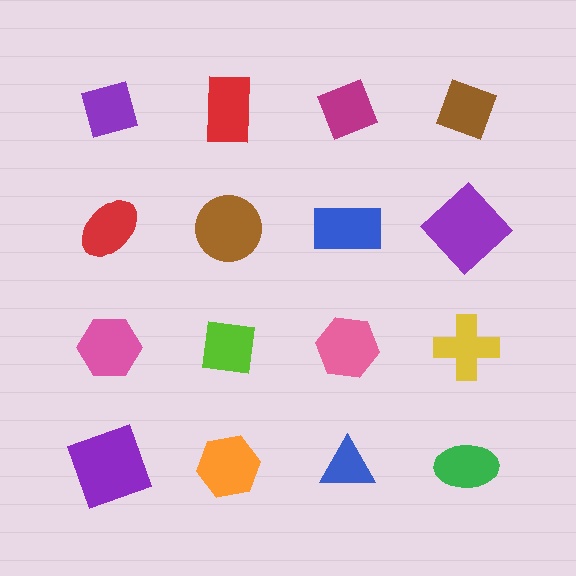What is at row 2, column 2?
A brown circle.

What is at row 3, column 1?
A pink hexagon.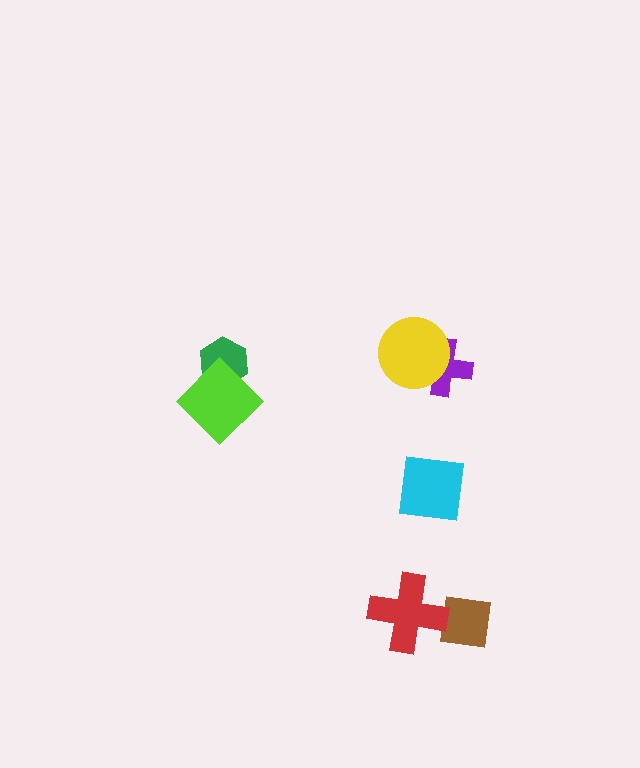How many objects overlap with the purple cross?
1 object overlaps with the purple cross.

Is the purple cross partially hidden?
Yes, it is partially covered by another shape.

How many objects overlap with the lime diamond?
1 object overlaps with the lime diamond.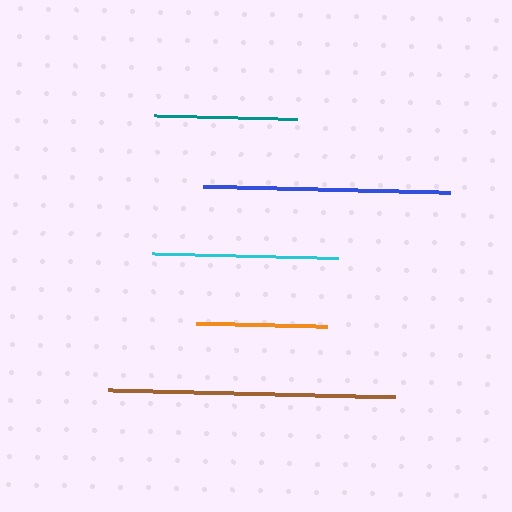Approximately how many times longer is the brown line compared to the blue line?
The brown line is approximately 1.2 times the length of the blue line.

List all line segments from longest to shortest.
From longest to shortest: brown, blue, cyan, teal, orange.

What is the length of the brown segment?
The brown segment is approximately 287 pixels long.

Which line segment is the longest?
The brown line is the longest at approximately 287 pixels.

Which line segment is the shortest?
The orange line is the shortest at approximately 131 pixels.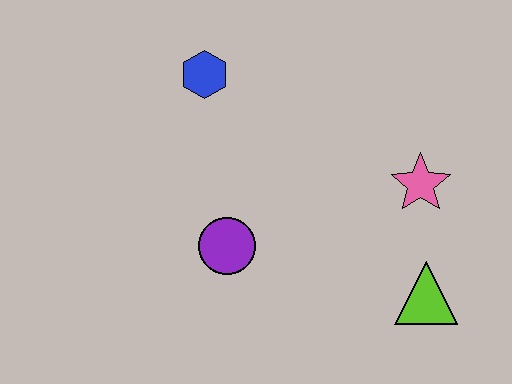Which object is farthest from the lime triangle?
The blue hexagon is farthest from the lime triangle.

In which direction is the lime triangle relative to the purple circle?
The lime triangle is to the right of the purple circle.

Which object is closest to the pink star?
The lime triangle is closest to the pink star.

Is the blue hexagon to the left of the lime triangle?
Yes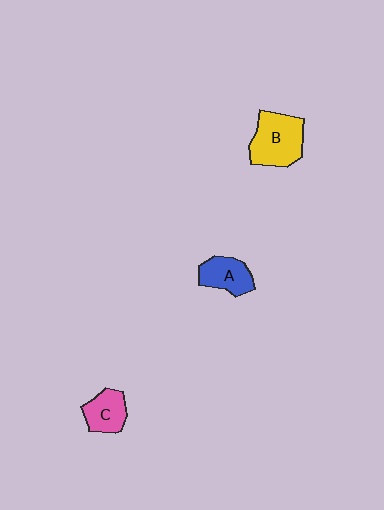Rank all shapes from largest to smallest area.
From largest to smallest: B (yellow), A (blue), C (pink).